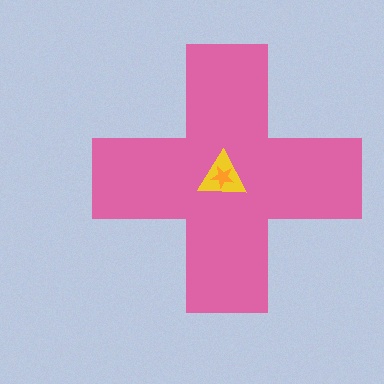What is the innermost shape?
The orange star.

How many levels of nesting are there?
3.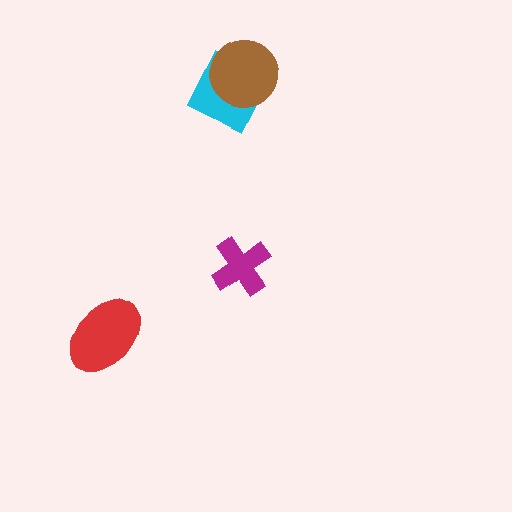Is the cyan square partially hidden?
Yes, it is partially covered by another shape.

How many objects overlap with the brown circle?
1 object overlaps with the brown circle.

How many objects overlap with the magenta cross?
0 objects overlap with the magenta cross.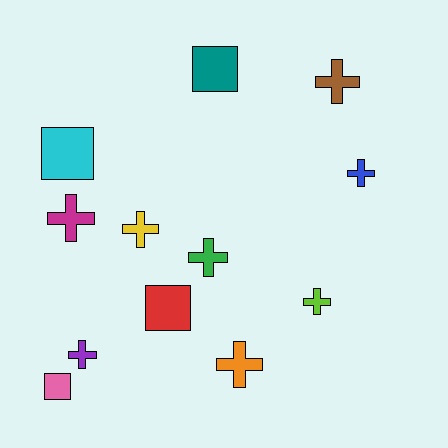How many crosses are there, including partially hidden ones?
There are 8 crosses.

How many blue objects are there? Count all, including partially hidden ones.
There is 1 blue object.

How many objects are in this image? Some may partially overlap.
There are 12 objects.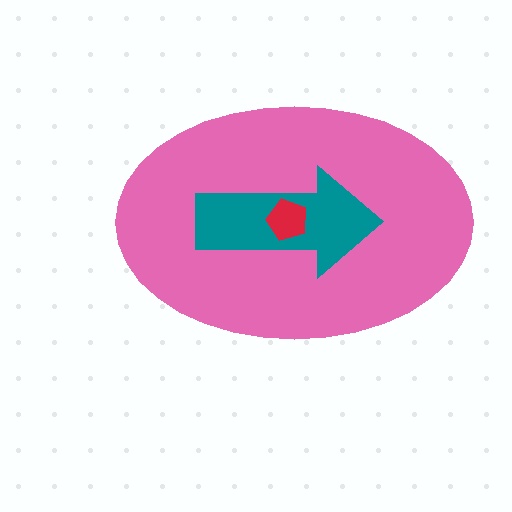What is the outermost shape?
The pink ellipse.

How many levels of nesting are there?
3.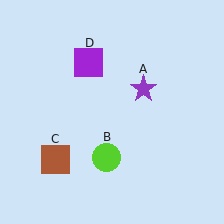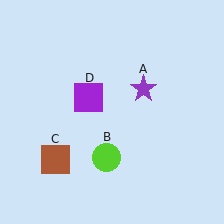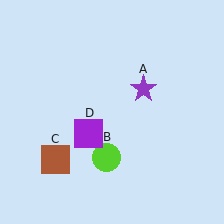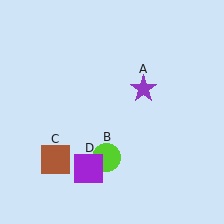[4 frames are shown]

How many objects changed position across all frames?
1 object changed position: purple square (object D).